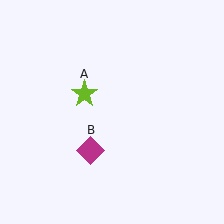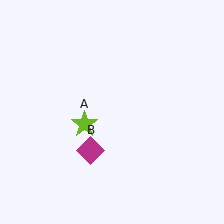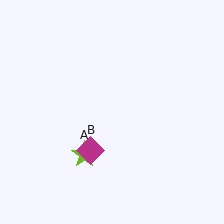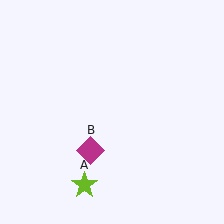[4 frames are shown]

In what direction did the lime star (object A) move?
The lime star (object A) moved down.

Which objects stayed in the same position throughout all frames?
Magenta diamond (object B) remained stationary.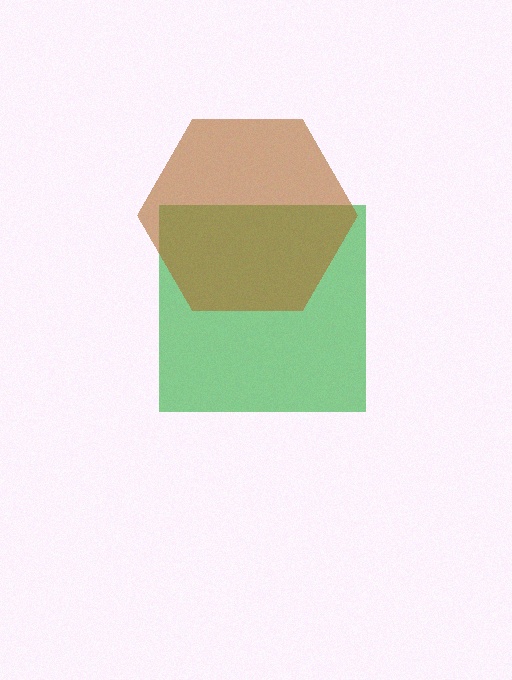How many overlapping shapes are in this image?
There are 2 overlapping shapes in the image.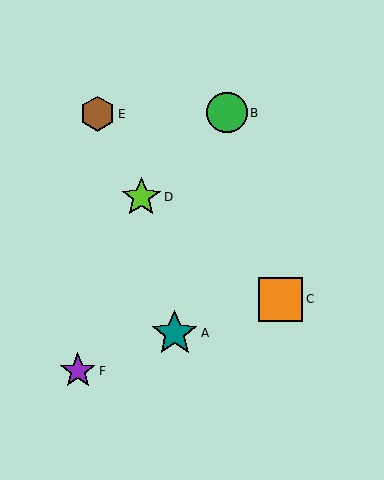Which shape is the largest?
The teal star (labeled A) is the largest.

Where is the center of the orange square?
The center of the orange square is at (281, 299).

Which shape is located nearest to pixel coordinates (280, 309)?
The orange square (labeled C) at (281, 299) is nearest to that location.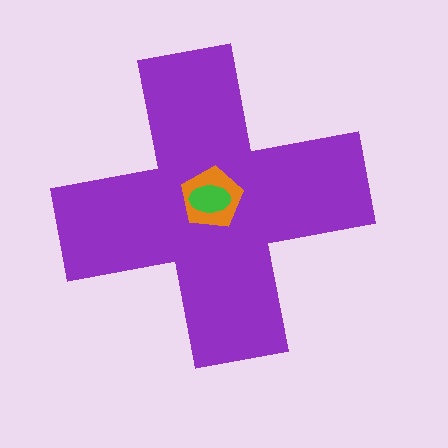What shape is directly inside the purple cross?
The orange pentagon.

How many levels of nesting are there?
3.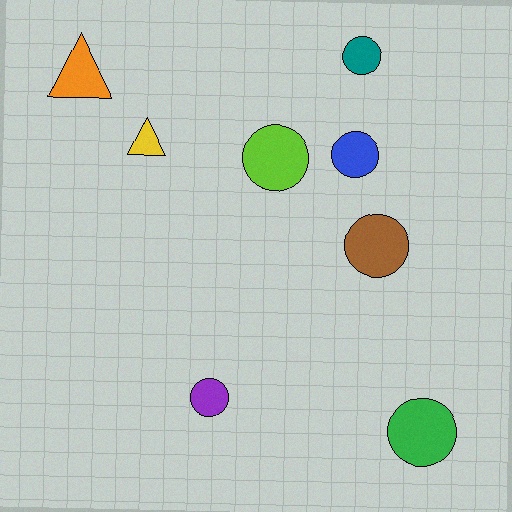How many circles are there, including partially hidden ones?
There are 6 circles.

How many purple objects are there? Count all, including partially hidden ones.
There is 1 purple object.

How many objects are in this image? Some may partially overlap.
There are 8 objects.